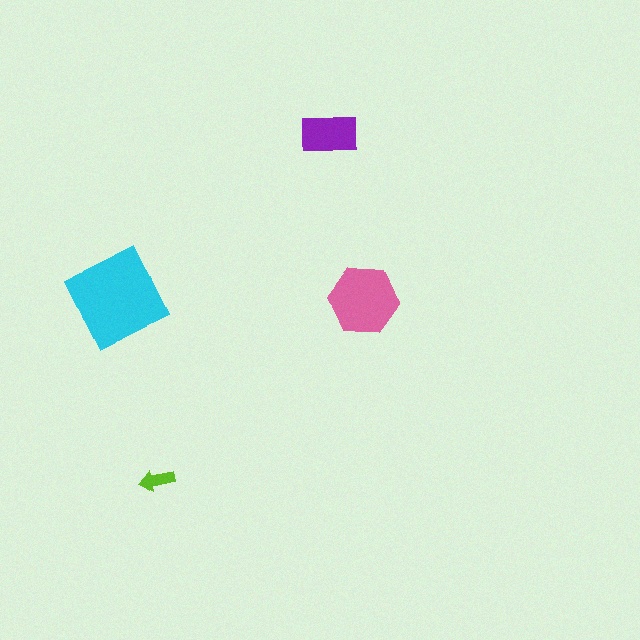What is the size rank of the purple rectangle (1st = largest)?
3rd.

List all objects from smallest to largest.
The lime arrow, the purple rectangle, the pink hexagon, the cyan diamond.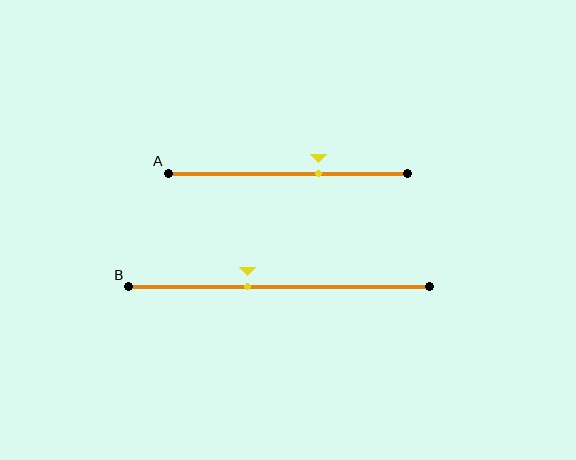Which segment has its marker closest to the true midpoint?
Segment B has its marker closest to the true midpoint.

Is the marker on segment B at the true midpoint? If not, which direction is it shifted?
No, the marker on segment B is shifted to the left by about 11% of the segment length.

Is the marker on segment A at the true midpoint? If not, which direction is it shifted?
No, the marker on segment A is shifted to the right by about 13% of the segment length.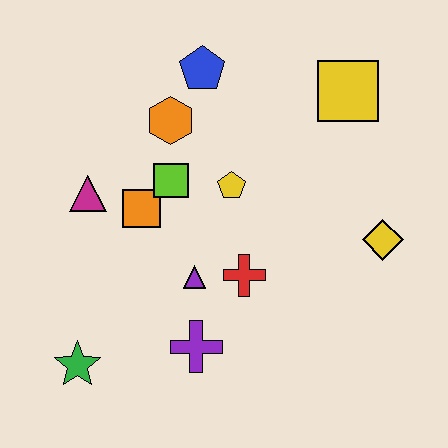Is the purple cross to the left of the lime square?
No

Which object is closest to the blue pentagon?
The orange hexagon is closest to the blue pentagon.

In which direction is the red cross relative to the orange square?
The red cross is to the right of the orange square.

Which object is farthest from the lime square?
The yellow diamond is farthest from the lime square.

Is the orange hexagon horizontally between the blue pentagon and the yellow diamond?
No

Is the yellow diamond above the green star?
Yes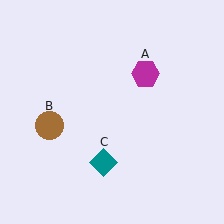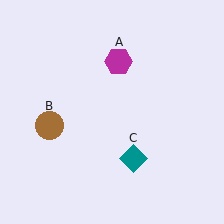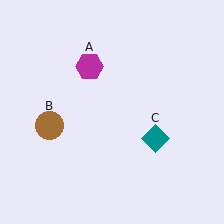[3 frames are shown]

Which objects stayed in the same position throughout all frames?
Brown circle (object B) remained stationary.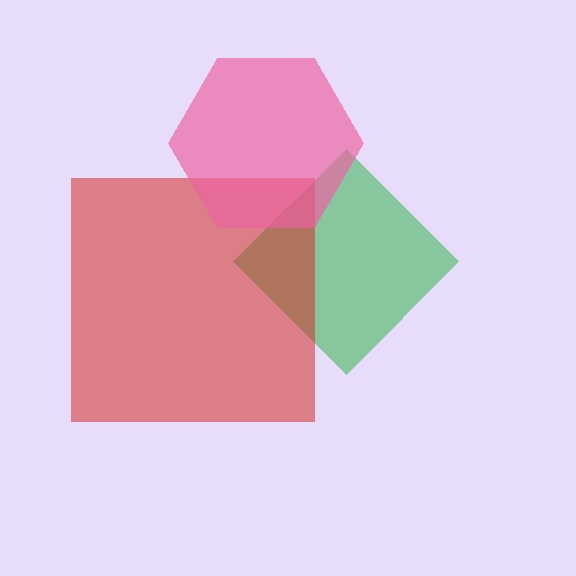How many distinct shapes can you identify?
There are 3 distinct shapes: a green diamond, a red square, a pink hexagon.